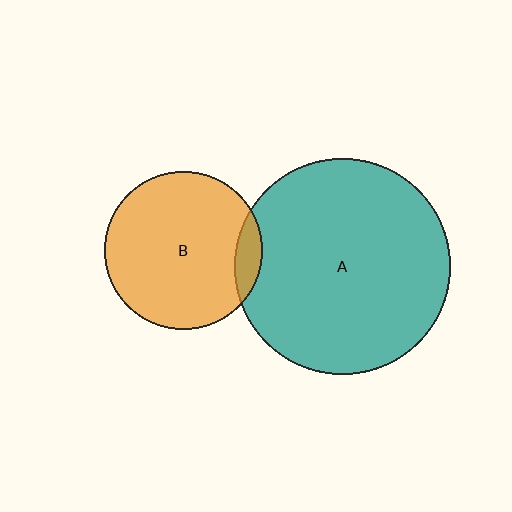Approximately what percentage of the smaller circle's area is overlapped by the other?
Approximately 10%.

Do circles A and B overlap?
Yes.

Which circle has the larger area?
Circle A (teal).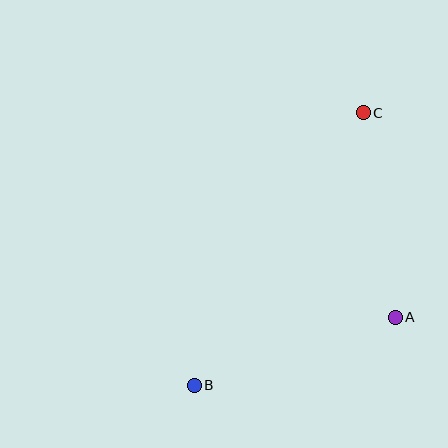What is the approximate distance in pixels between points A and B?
The distance between A and B is approximately 212 pixels.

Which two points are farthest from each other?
Points B and C are farthest from each other.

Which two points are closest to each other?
Points A and C are closest to each other.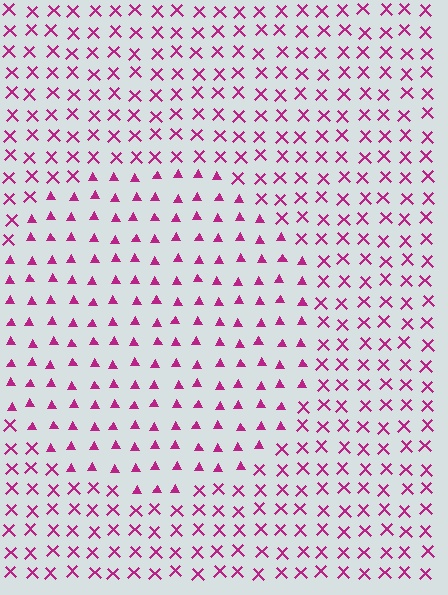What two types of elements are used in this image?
The image uses triangles inside the circle region and X marks outside it.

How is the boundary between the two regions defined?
The boundary is defined by a change in element shape: triangles inside vs. X marks outside. All elements share the same color and spacing.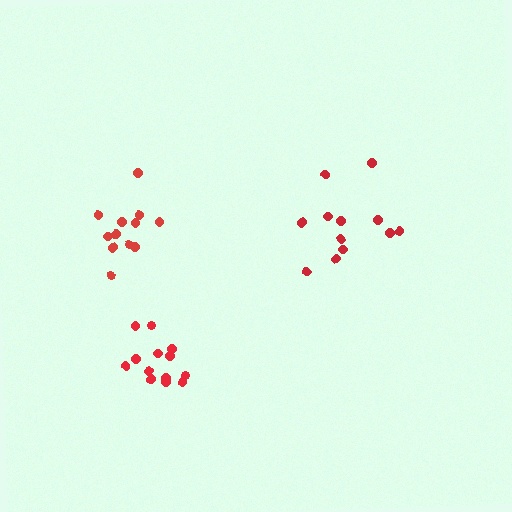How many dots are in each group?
Group 1: 12 dots, Group 2: 13 dots, Group 3: 13 dots (38 total).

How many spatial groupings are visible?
There are 3 spatial groupings.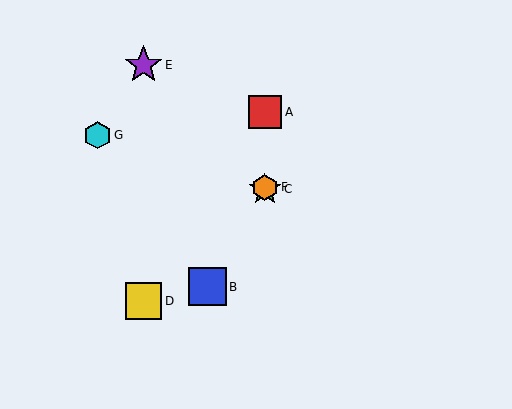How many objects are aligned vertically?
3 objects (A, C, F) are aligned vertically.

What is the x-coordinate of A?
Object A is at x≈265.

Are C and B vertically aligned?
No, C is at x≈265 and B is at x≈207.